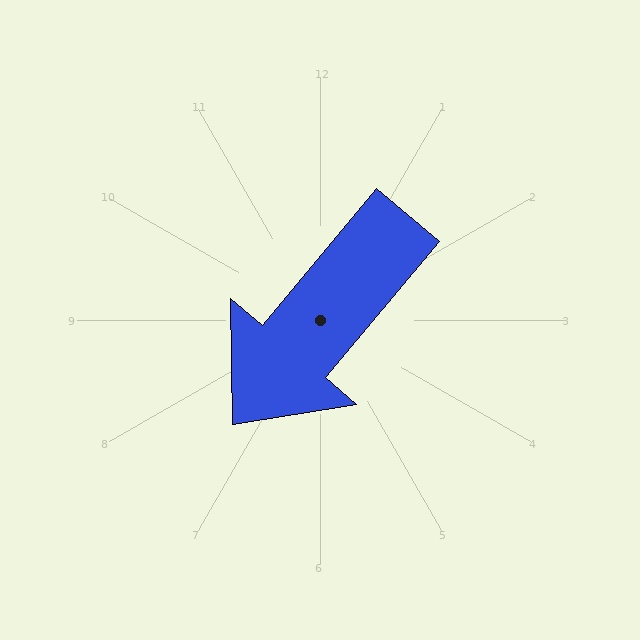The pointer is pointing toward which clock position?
Roughly 7 o'clock.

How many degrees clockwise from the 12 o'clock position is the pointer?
Approximately 220 degrees.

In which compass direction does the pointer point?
Southwest.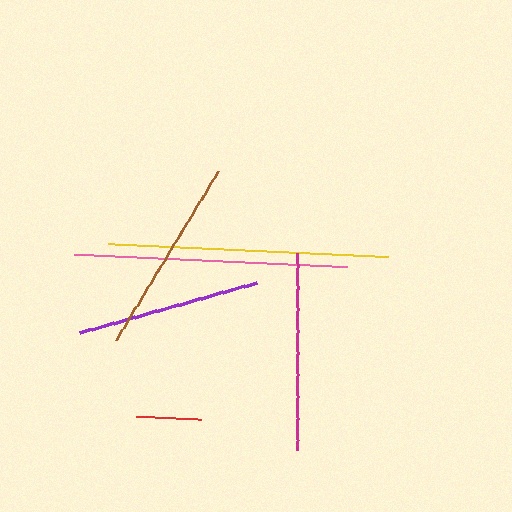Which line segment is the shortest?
The red line is the shortest at approximately 64 pixels.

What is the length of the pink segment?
The pink segment is approximately 273 pixels long.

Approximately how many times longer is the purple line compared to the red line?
The purple line is approximately 2.9 times the length of the red line.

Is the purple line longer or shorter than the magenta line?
The magenta line is longer than the purple line.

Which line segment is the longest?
The yellow line is the longest at approximately 280 pixels.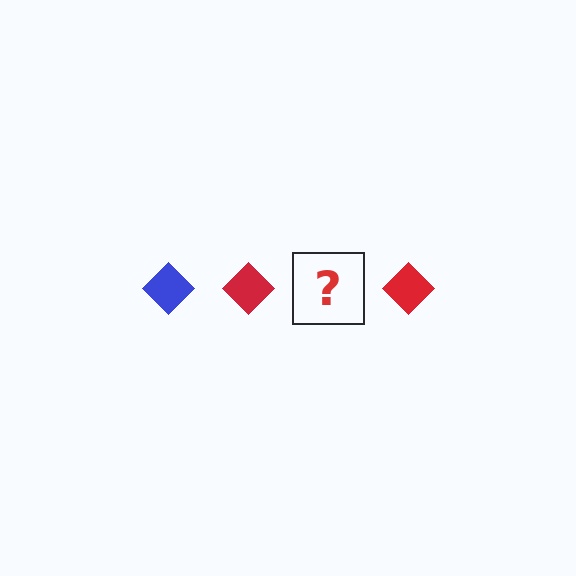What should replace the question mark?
The question mark should be replaced with a blue diamond.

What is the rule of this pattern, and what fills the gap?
The rule is that the pattern cycles through blue, red diamonds. The gap should be filled with a blue diamond.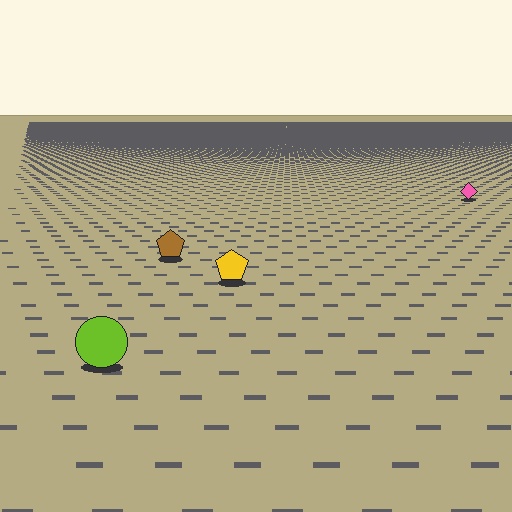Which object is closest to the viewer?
The lime circle is closest. The texture marks near it are larger and more spread out.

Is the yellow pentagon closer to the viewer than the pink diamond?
Yes. The yellow pentagon is closer — you can tell from the texture gradient: the ground texture is coarser near it.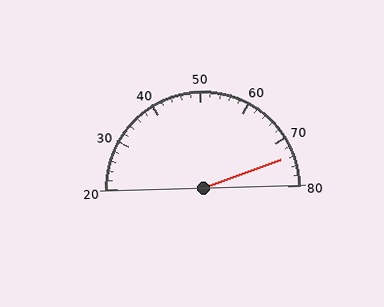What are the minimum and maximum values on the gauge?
The gauge ranges from 20 to 80.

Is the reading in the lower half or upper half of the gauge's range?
The reading is in the upper half of the range (20 to 80).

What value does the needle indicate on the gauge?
The needle indicates approximately 74.